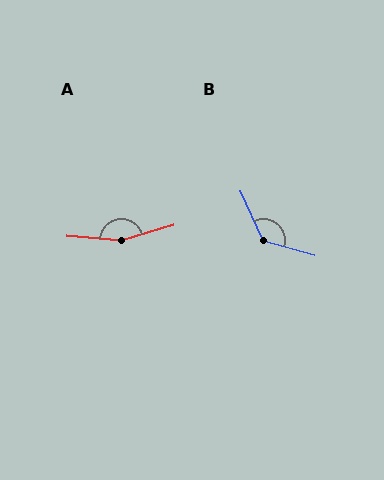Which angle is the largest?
A, at approximately 159 degrees.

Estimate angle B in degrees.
Approximately 130 degrees.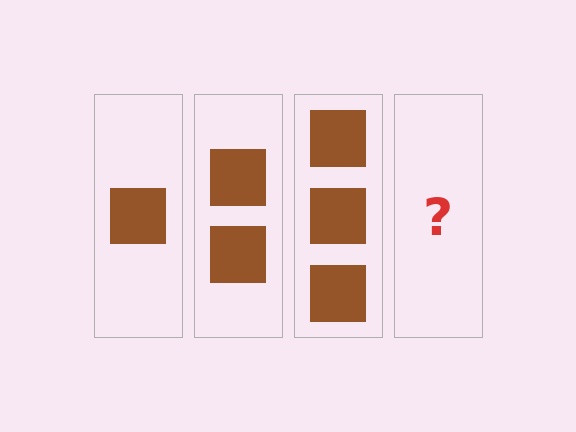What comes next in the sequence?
The next element should be 4 squares.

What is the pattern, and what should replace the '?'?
The pattern is that each step adds one more square. The '?' should be 4 squares.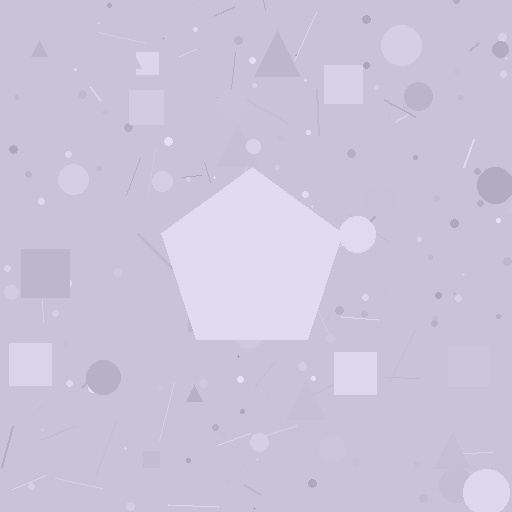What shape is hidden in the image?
A pentagon is hidden in the image.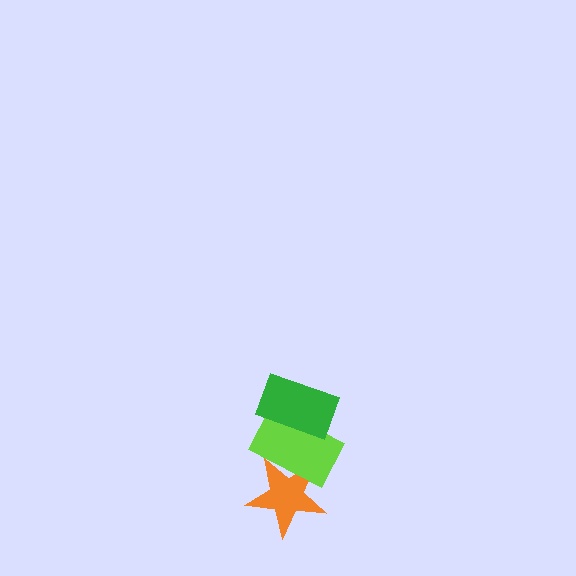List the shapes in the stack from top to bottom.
From top to bottom: the green rectangle, the lime rectangle, the orange star.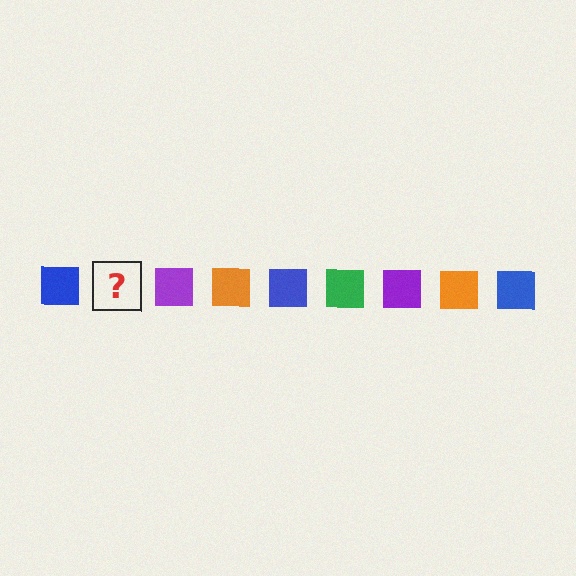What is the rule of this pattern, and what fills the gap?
The rule is that the pattern cycles through blue, green, purple, orange squares. The gap should be filled with a green square.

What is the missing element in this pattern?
The missing element is a green square.